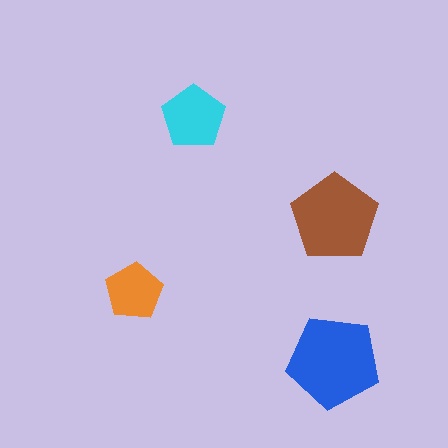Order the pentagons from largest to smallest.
the blue one, the brown one, the cyan one, the orange one.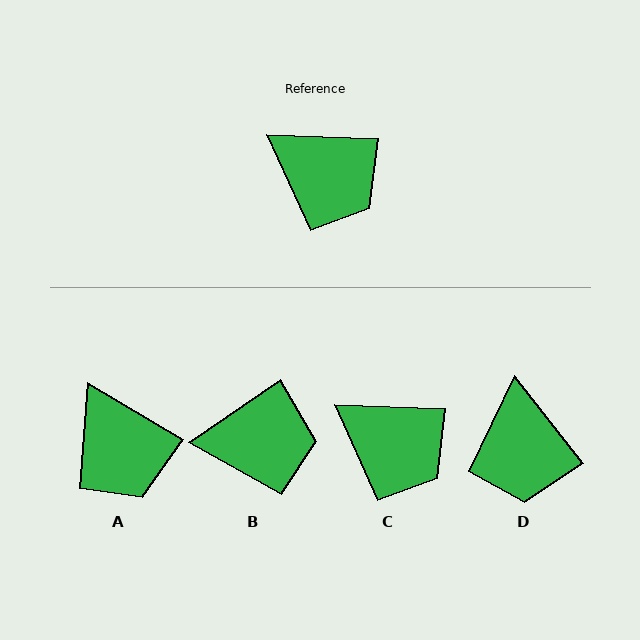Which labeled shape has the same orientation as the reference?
C.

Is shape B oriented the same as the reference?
No, it is off by about 37 degrees.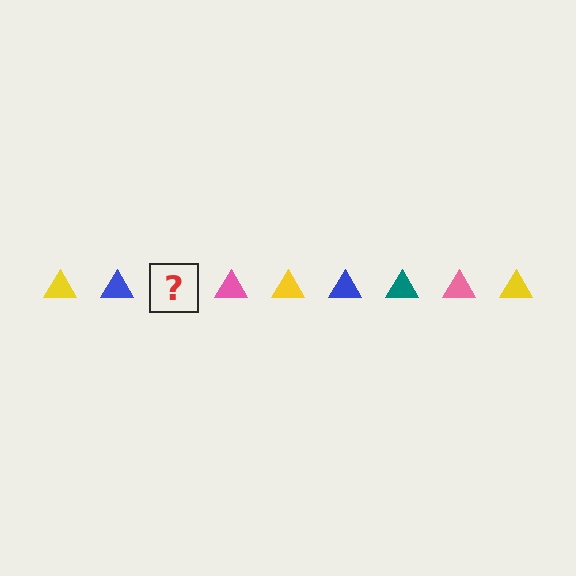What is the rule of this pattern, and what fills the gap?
The rule is that the pattern cycles through yellow, blue, teal, pink triangles. The gap should be filled with a teal triangle.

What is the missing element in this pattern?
The missing element is a teal triangle.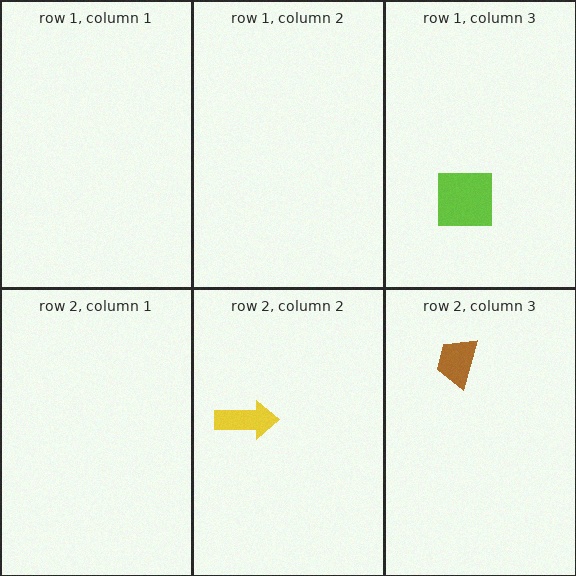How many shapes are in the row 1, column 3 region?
1.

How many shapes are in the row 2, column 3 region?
1.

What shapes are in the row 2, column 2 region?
The yellow arrow.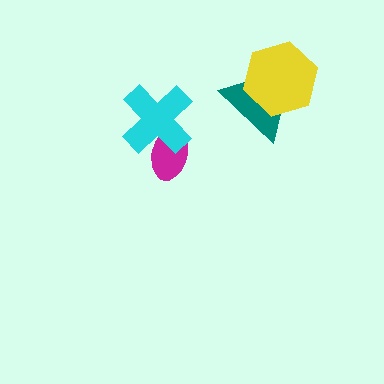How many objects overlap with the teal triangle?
1 object overlaps with the teal triangle.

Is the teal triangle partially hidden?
Yes, it is partially covered by another shape.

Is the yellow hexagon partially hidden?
No, no other shape covers it.